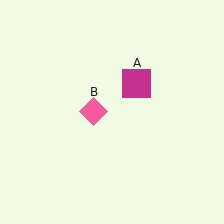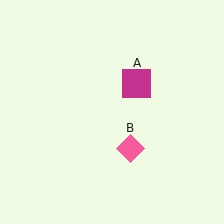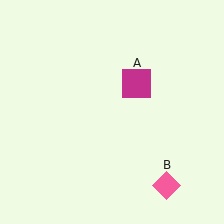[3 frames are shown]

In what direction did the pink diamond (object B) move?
The pink diamond (object B) moved down and to the right.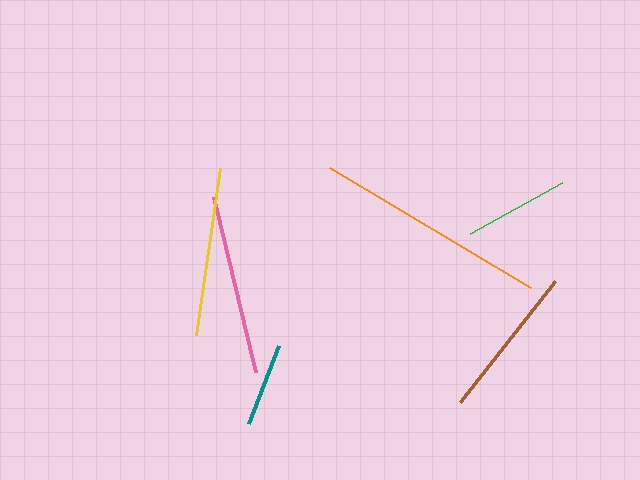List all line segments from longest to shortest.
From longest to shortest: orange, pink, yellow, brown, green, teal.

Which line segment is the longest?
The orange line is the longest at approximately 234 pixels.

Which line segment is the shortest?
The teal line is the shortest at approximately 84 pixels.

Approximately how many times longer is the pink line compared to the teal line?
The pink line is approximately 2.2 times the length of the teal line.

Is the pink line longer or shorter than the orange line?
The orange line is longer than the pink line.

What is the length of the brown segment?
The brown segment is approximately 154 pixels long.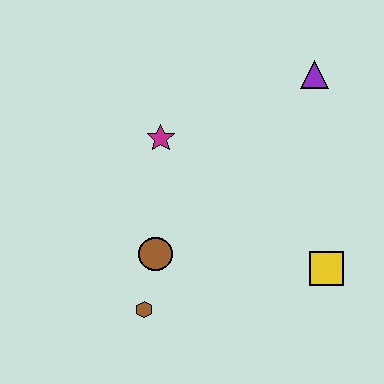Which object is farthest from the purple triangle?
The brown hexagon is farthest from the purple triangle.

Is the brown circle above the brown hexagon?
Yes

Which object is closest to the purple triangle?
The magenta star is closest to the purple triangle.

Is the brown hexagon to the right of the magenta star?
No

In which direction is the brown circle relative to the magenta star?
The brown circle is below the magenta star.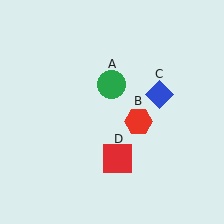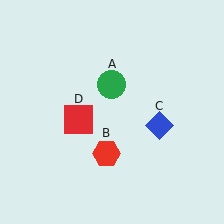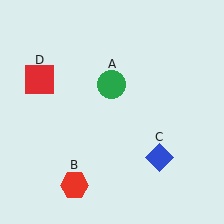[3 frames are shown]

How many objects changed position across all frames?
3 objects changed position: red hexagon (object B), blue diamond (object C), red square (object D).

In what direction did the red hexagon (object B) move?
The red hexagon (object B) moved down and to the left.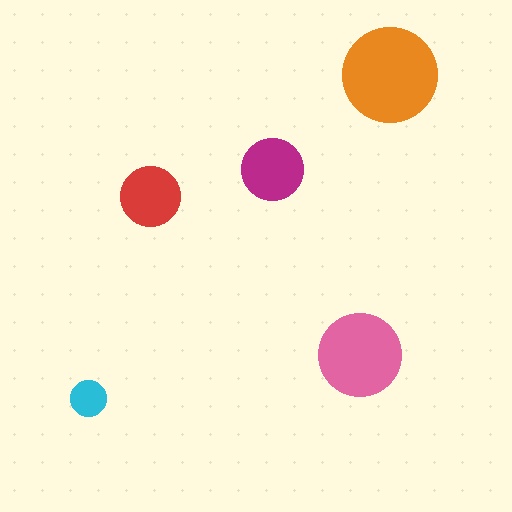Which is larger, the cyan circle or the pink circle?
The pink one.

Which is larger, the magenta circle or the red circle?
The magenta one.